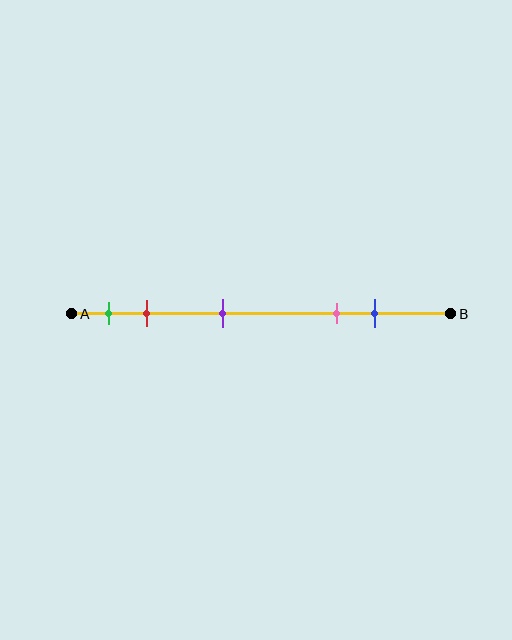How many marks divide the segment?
There are 5 marks dividing the segment.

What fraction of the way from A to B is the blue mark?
The blue mark is approximately 80% (0.8) of the way from A to B.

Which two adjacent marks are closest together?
The green and red marks are the closest adjacent pair.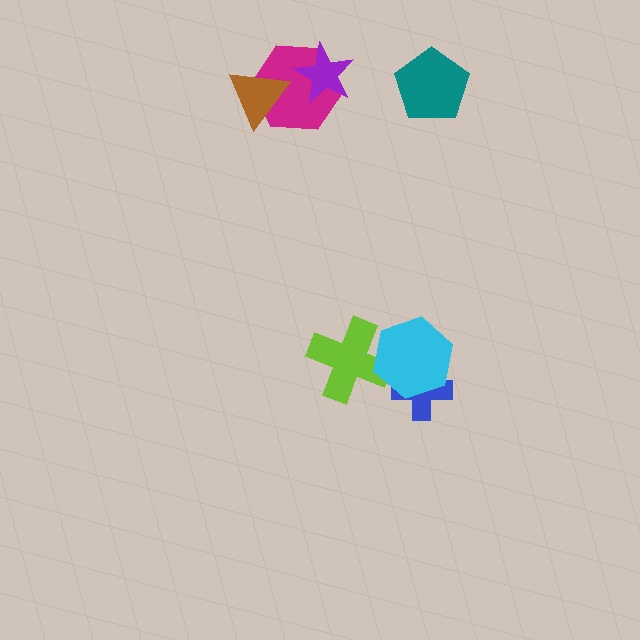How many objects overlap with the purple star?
1 object overlaps with the purple star.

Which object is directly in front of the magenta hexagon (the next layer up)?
The brown triangle is directly in front of the magenta hexagon.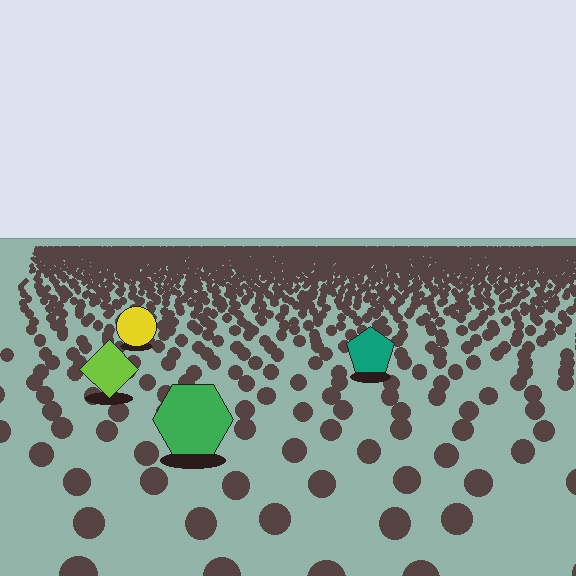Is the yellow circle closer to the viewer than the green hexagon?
No. The green hexagon is closer — you can tell from the texture gradient: the ground texture is coarser near it.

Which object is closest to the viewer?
The green hexagon is closest. The texture marks near it are larger and more spread out.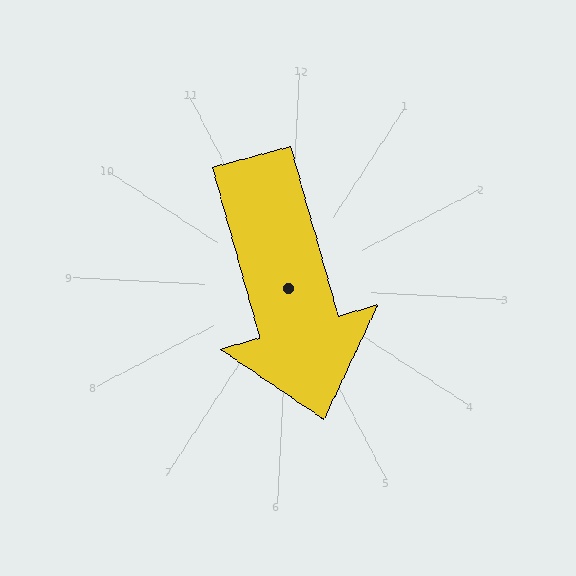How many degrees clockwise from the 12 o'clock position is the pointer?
Approximately 162 degrees.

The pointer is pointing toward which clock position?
Roughly 5 o'clock.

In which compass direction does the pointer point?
South.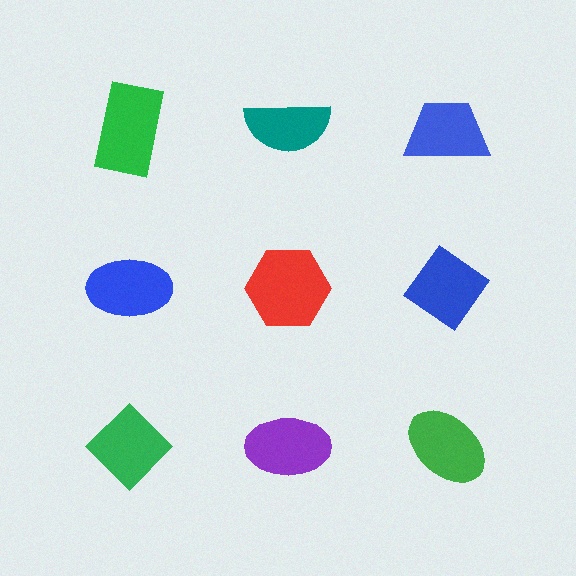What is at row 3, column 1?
A green diamond.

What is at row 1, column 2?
A teal semicircle.